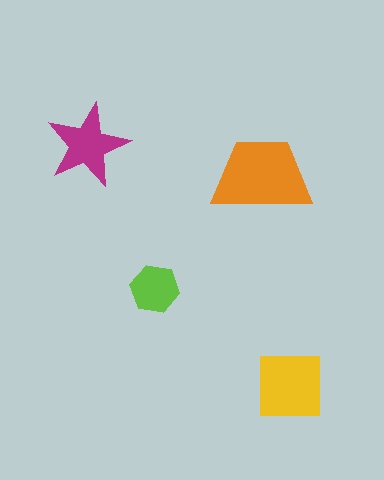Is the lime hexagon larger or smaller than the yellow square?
Smaller.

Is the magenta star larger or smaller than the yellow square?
Smaller.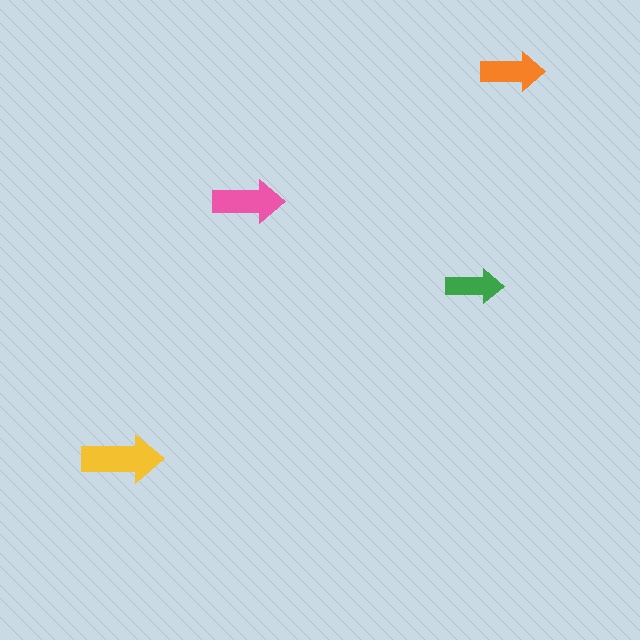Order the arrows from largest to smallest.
the yellow one, the pink one, the orange one, the green one.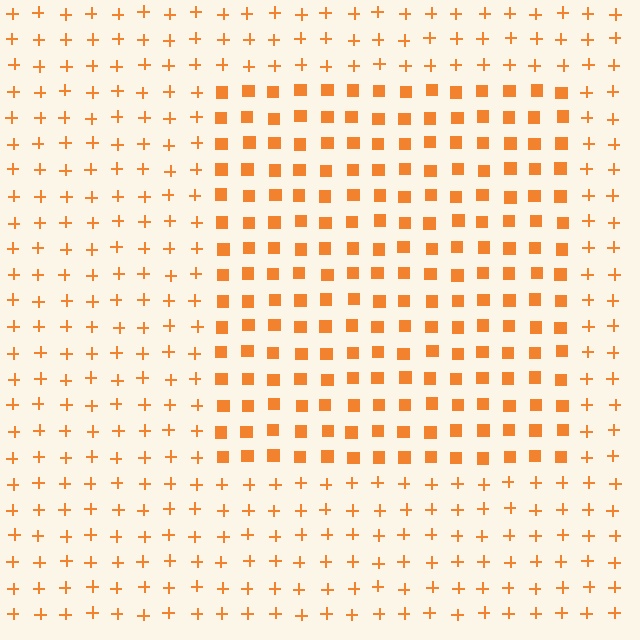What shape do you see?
I see a rectangle.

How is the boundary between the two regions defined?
The boundary is defined by a change in element shape: squares inside vs. plus signs outside. All elements share the same color and spacing.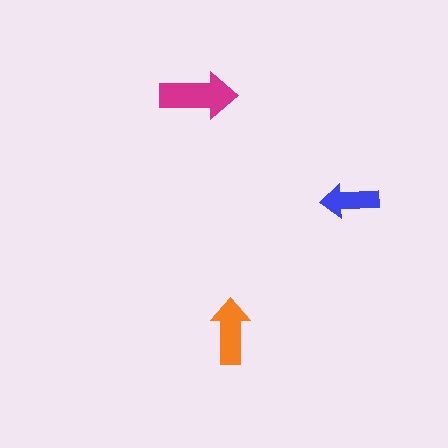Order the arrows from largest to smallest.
the magenta one, the orange one, the blue one.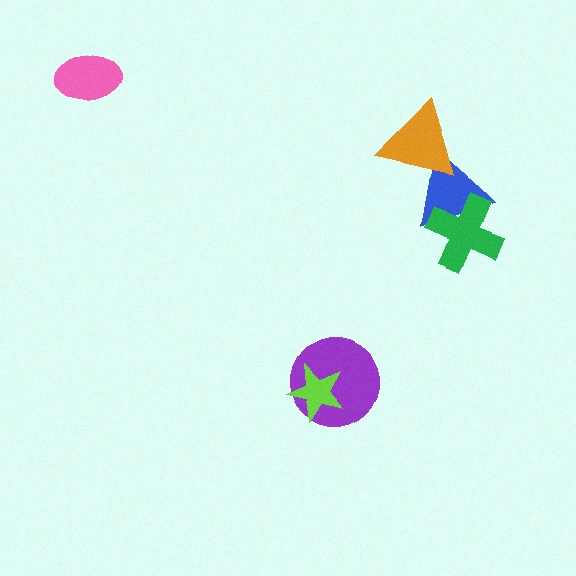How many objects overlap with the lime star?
1 object overlaps with the lime star.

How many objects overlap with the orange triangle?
1 object overlaps with the orange triangle.